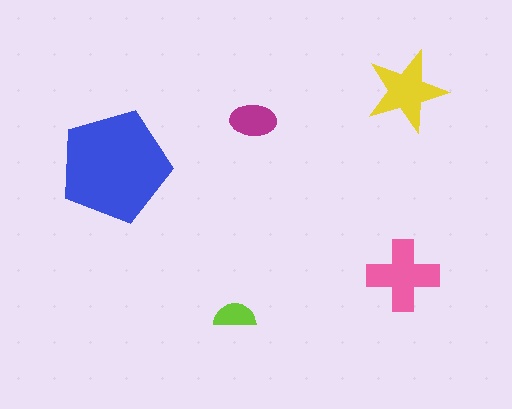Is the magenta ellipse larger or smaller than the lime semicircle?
Larger.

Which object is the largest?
The blue pentagon.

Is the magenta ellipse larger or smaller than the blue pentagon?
Smaller.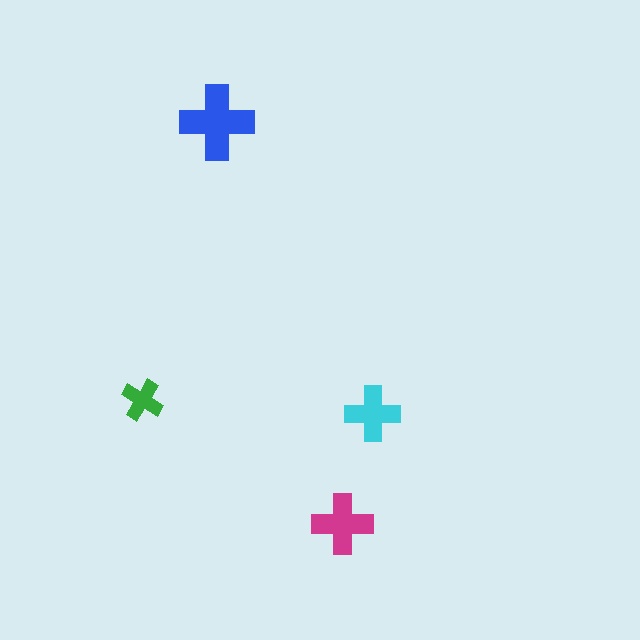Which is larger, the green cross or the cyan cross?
The cyan one.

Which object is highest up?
The blue cross is topmost.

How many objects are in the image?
There are 4 objects in the image.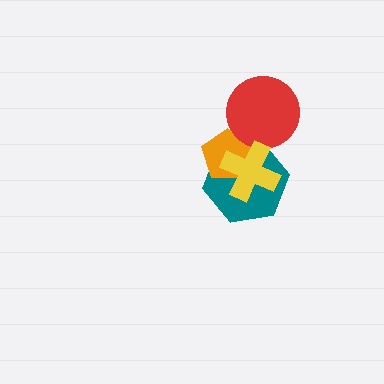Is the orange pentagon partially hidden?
Yes, it is partially covered by another shape.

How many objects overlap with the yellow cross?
2 objects overlap with the yellow cross.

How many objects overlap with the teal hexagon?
3 objects overlap with the teal hexagon.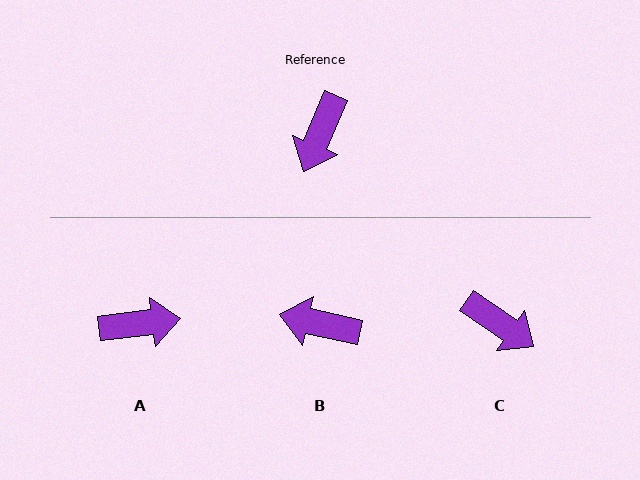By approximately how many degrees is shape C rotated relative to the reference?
Approximately 79 degrees counter-clockwise.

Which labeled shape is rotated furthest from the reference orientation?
A, about 120 degrees away.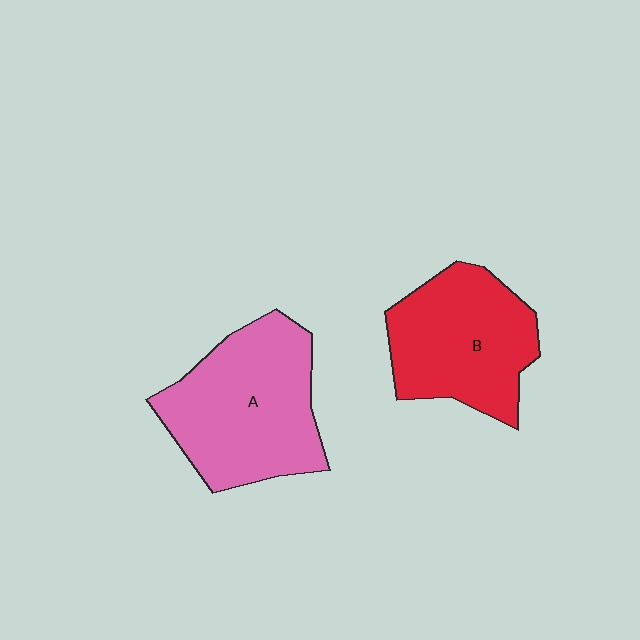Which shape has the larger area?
Shape A (pink).